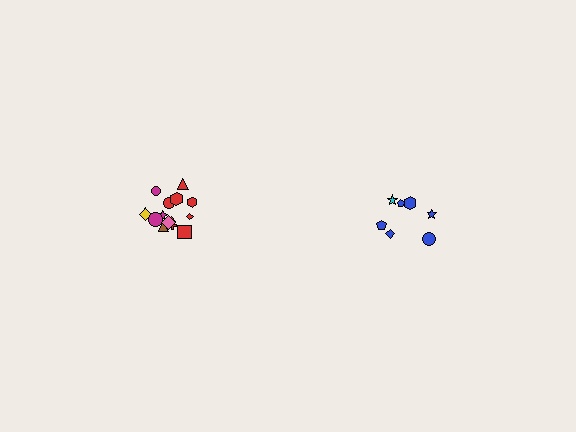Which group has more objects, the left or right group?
The left group.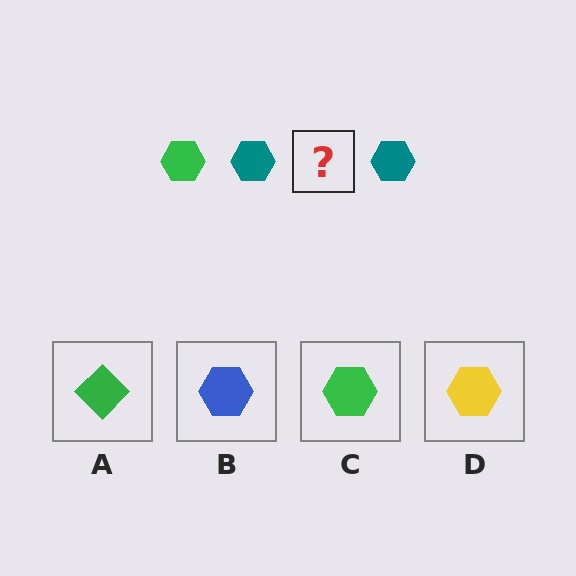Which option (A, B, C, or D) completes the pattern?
C.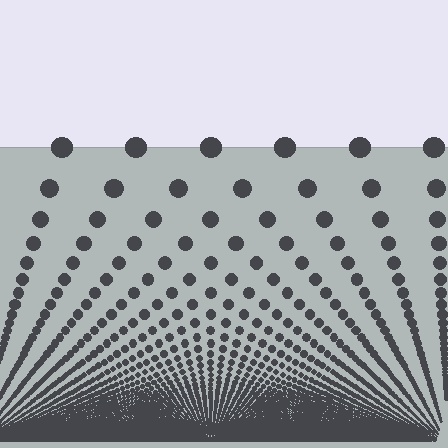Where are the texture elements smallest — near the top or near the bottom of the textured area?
Near the bottom.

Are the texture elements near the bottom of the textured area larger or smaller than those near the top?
Smaller. The gradient is inverted — elements near the bottom are smaller and denser.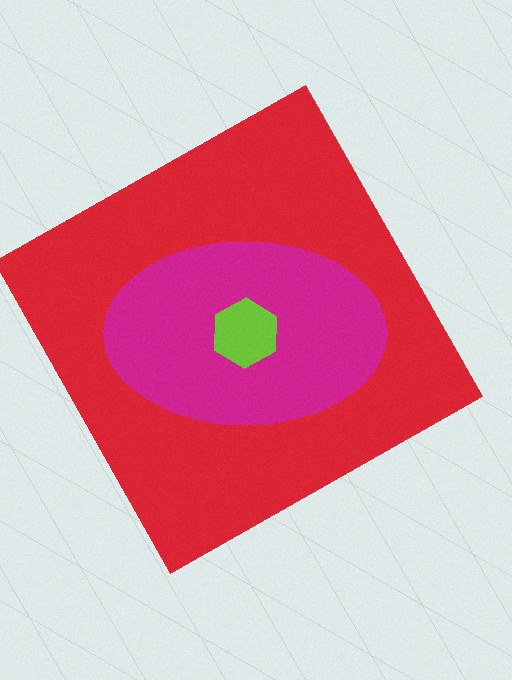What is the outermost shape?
The red square.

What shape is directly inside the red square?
The magenta ellipse.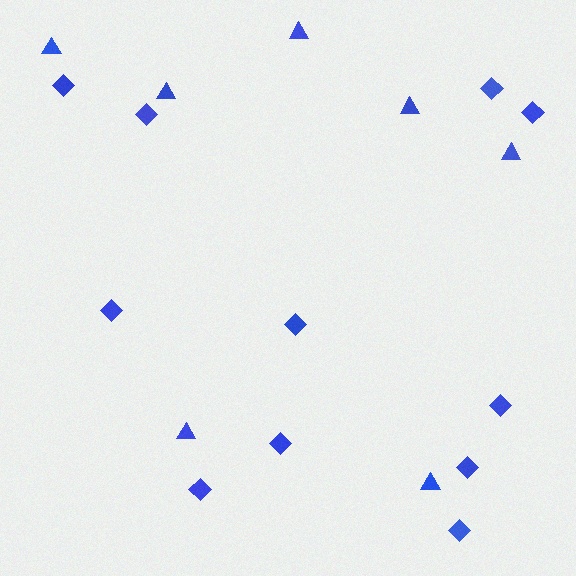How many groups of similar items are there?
There are 2 groups: one group of triangles (7) and one group of diamonds (11).